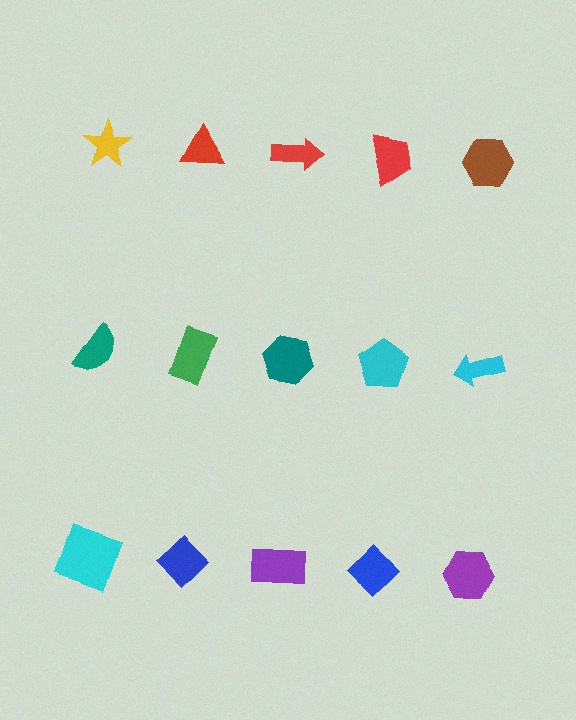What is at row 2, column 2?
A green rectangle.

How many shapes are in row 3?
5 shapes.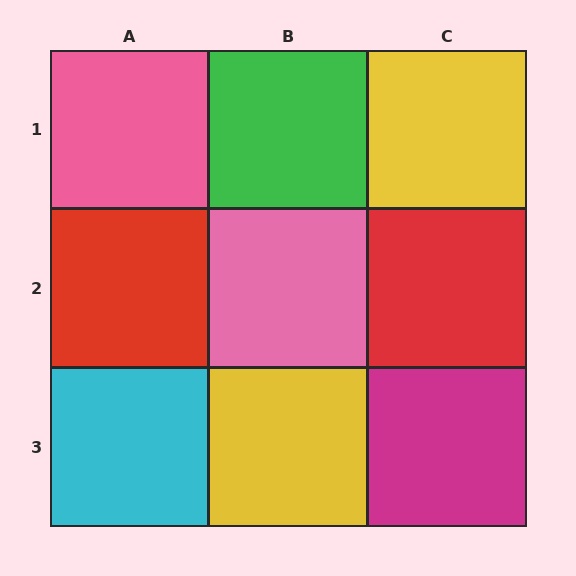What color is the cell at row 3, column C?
Magenta.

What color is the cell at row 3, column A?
Cyan.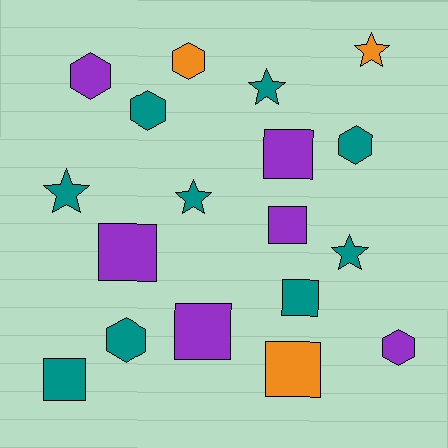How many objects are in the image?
There are 18 objects.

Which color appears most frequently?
Teal, with 9 objects.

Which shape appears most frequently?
Square, with 7 objects.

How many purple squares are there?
There are 4 purple squares.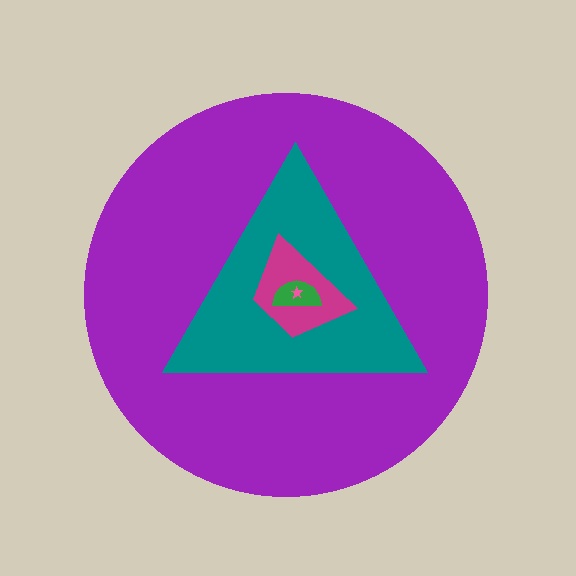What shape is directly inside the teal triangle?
The magenta trapezoid.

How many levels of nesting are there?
5.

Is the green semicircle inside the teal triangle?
Yes.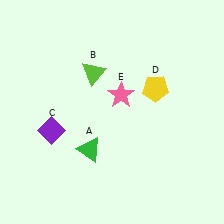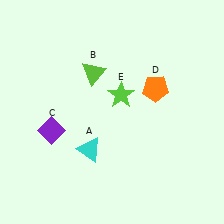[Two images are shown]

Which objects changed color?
A changed from green to cyan. D changed from yellow to orange. E changed from pink to lime.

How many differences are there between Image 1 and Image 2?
There are 3 differences between the two images.